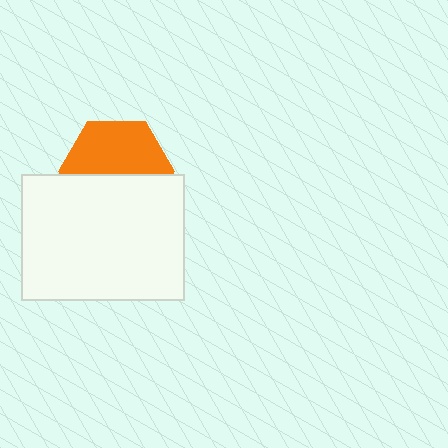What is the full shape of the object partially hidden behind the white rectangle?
The partially hidden object is an orange hexagon.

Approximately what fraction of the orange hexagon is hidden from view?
Roughly 48% of the orange hexagon is hidden behind the white rectangle.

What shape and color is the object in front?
The object in front is a white rectangle.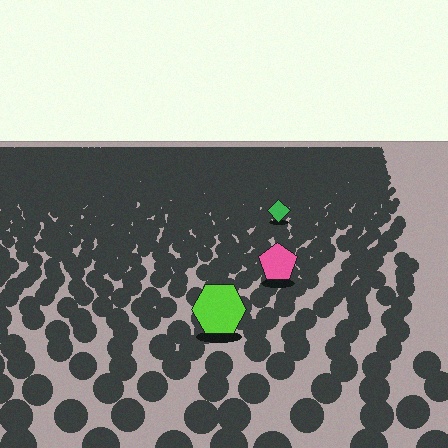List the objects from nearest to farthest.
From nearest to farthest: the lime hexagon, the pink pentagon, the green diamond.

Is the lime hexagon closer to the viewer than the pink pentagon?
Yes. The lime hexagon is closer — you can tell from the texture gradient: the ground texture is coarser near it.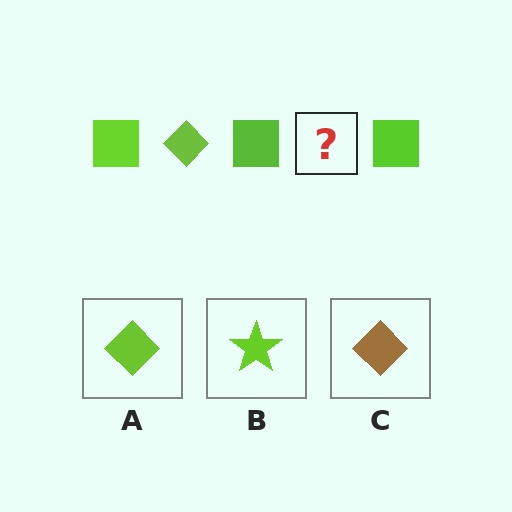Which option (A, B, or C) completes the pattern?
A.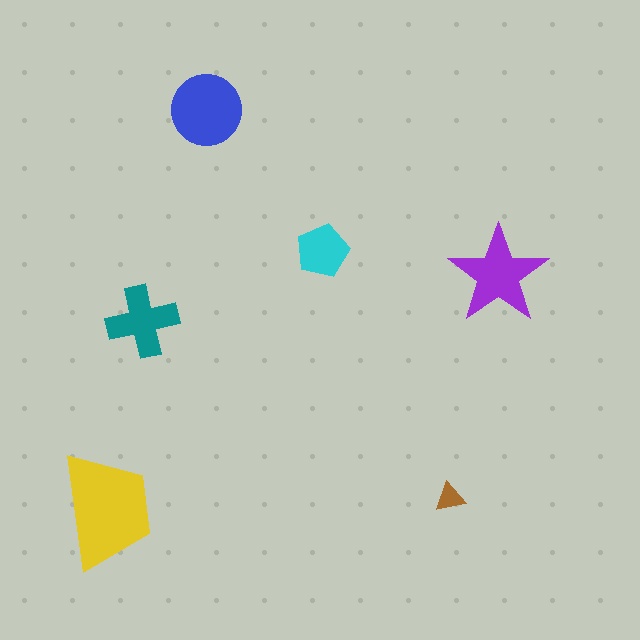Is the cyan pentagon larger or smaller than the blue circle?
Smaller.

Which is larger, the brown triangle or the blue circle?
The blue circle.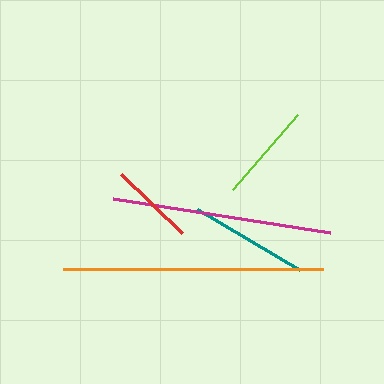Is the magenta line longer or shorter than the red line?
The magenta line is longer than the red line.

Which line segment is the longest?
The orange line is the longest at approximately 260 pixels.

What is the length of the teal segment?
The teal segment is approximately 119 pixels long.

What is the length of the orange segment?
The orange segment is approximately 260 pixels long.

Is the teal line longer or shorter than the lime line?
The teal line is longer than the lime line.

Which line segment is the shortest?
The red line is the shortest at approximately 85 pixels.